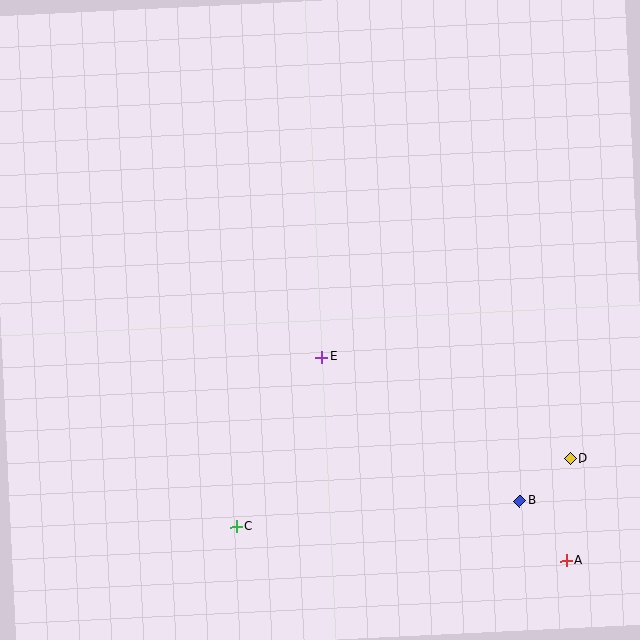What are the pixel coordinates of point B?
Point B is at (520, 501).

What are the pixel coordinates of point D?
Point D is at (570, 459).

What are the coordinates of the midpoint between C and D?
The midpoint between C and D is at (403, 493).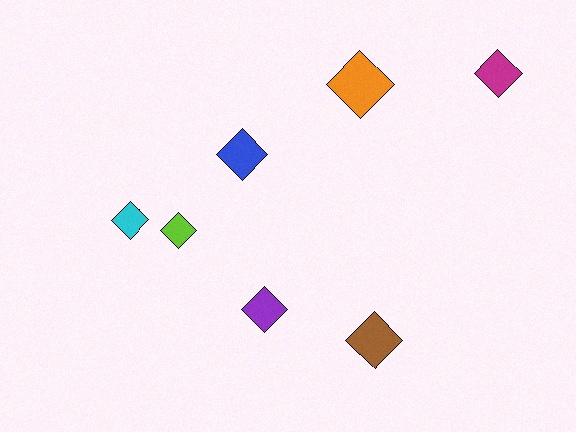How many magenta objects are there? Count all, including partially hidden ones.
There is 1 magenta object.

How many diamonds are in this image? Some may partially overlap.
There are 7 diamonds.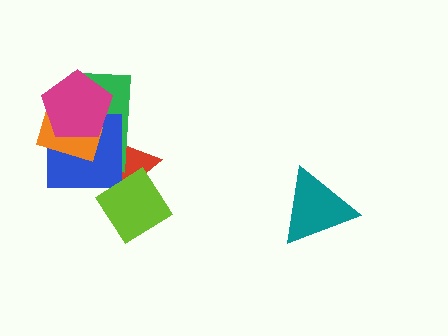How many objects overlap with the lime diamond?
1 object overlaps with the lime diamond.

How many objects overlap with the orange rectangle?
3 objects overlap with the orange rectangle.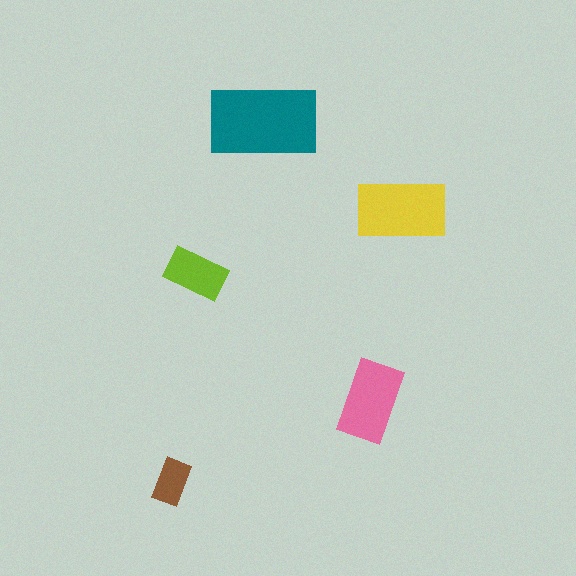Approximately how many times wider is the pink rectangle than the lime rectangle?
About 1.5 times wider.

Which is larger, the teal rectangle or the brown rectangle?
The teal one.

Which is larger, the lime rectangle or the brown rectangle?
The lime one.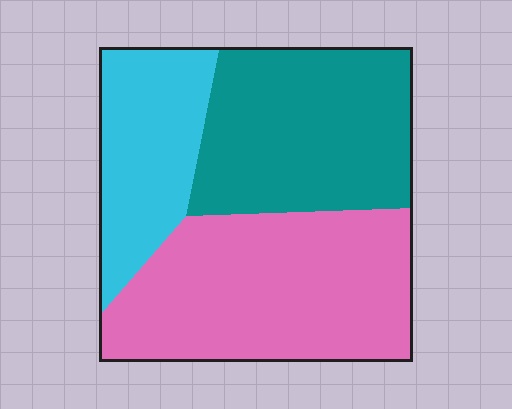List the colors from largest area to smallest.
From largest to smallest: pink, teal, cyan.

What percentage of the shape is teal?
Teal takes up about one third (1/3) of the shape.